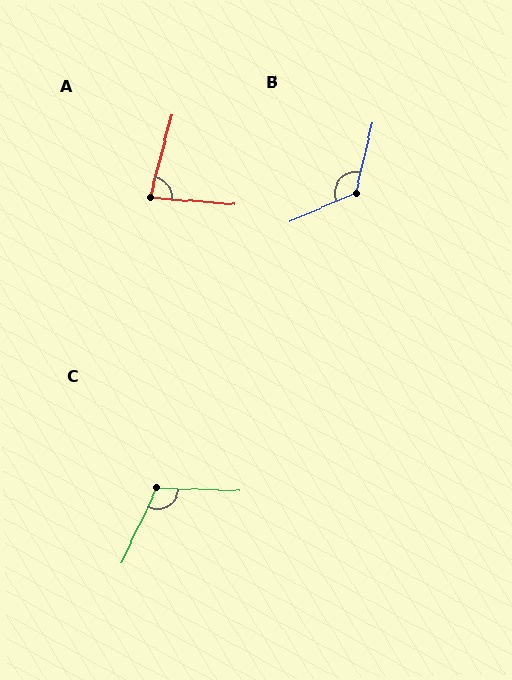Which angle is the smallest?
A, at approximately 80 degrees.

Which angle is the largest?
B, at approximately 128 degrees.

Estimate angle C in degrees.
Approximately 113 degrees.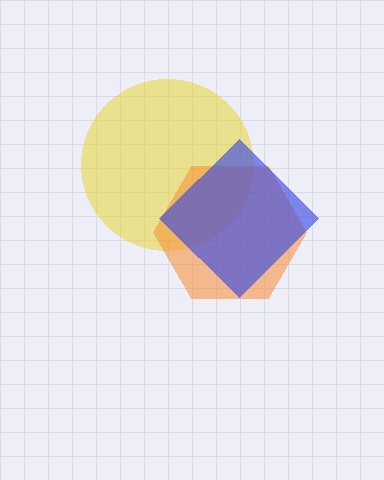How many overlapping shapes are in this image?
There are 3 overlapping shapes in the image.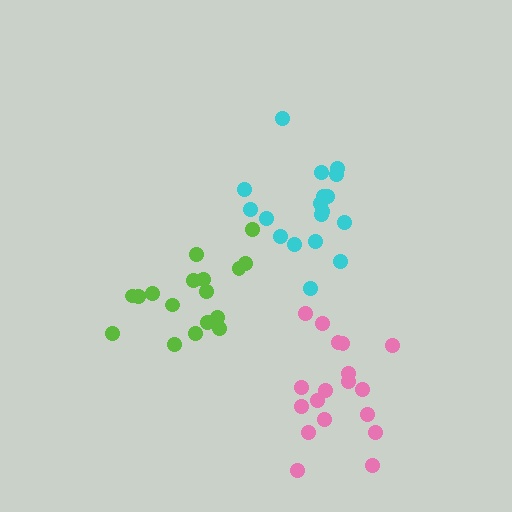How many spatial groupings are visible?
There are 3 spatial groupings.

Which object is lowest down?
The pink cluster is bottommost.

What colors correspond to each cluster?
The clusters are colored: cyan, lime, pink.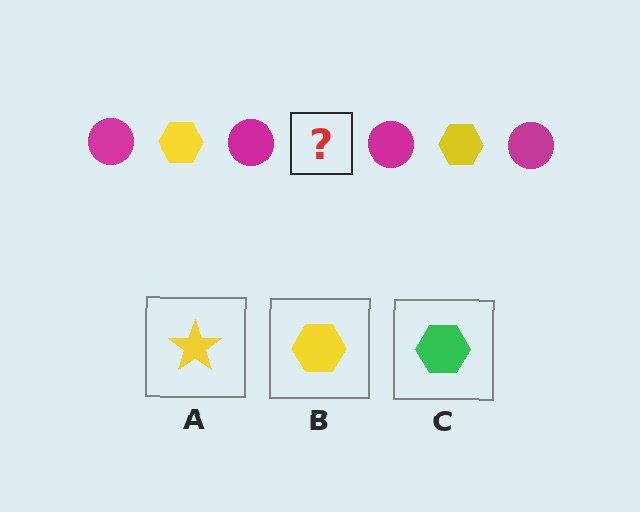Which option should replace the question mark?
Option B.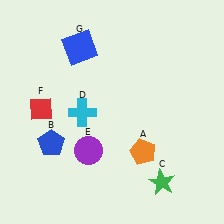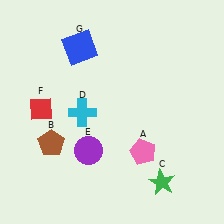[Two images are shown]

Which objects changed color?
A changed from orange to pink. B changed from blue to brown.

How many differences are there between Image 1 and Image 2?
There are 2 differences between the two images.